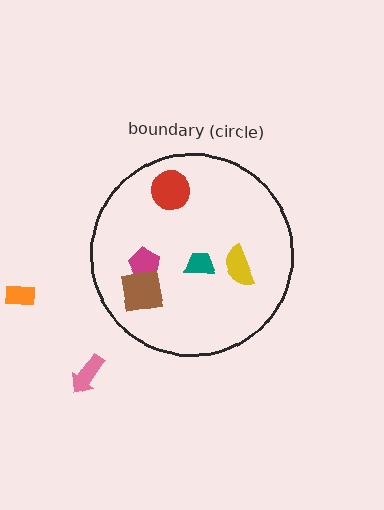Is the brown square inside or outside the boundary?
Inside.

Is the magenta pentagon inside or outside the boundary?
Inside.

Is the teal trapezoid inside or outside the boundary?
Inside.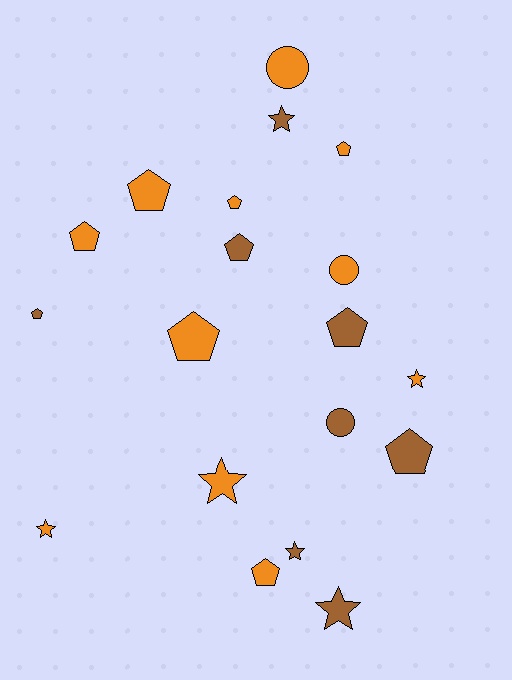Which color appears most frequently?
Orange, with 11 objects.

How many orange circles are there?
There are 2 orange circles.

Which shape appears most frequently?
Pentagon, with 10 objects.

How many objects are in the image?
There are 19 objects.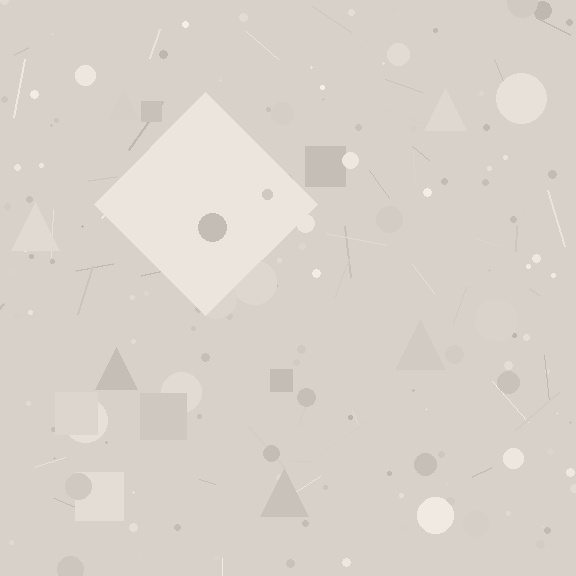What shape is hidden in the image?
A diamond is hidden in the image.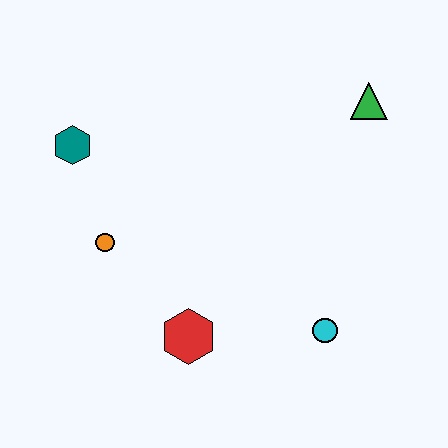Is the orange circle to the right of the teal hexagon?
Yes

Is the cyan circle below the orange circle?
Yes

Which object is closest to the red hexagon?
The orange circle is closest to the red hexagon.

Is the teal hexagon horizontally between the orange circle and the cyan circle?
No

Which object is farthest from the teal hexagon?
The cyan circle is farthest from the teal hexagon.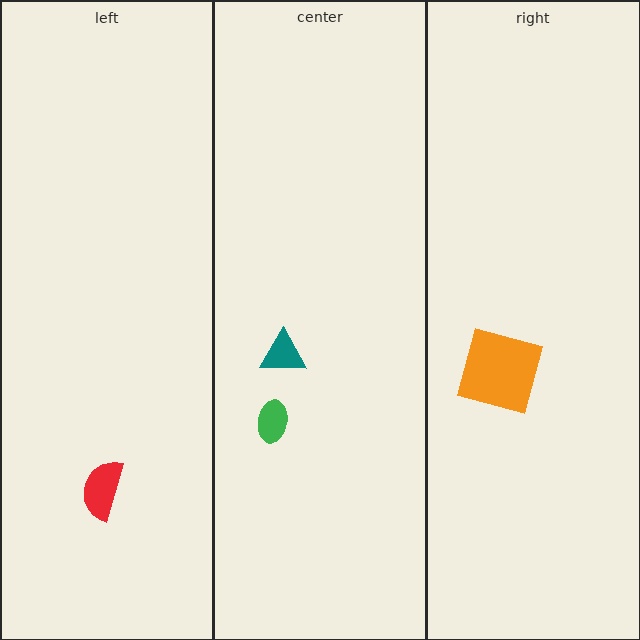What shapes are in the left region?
The red semicircle.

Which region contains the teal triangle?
The center region.